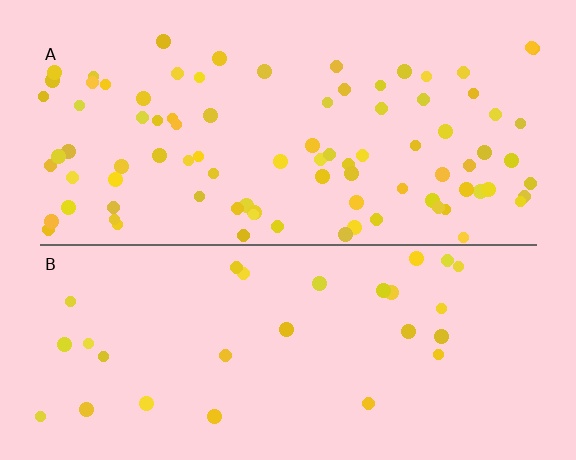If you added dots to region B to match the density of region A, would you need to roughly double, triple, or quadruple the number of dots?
Approximately triple.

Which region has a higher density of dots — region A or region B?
A (the top).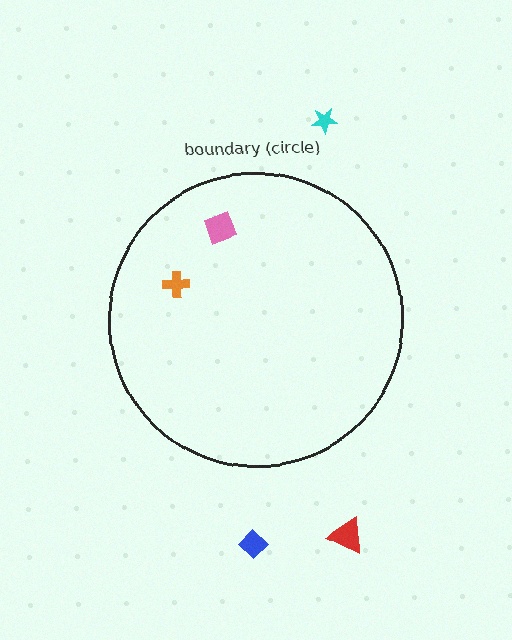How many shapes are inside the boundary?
2 inside, 3 outside.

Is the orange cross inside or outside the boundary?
Inside.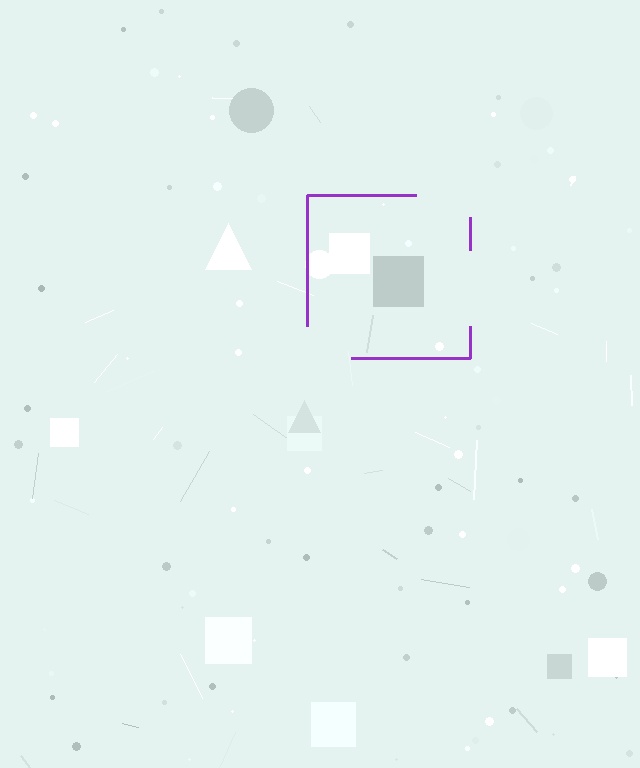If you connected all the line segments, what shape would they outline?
They would outline a square.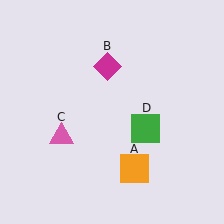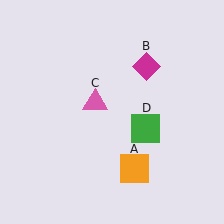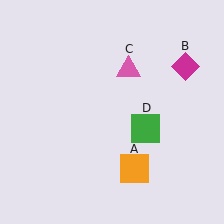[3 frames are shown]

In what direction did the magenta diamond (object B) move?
The magenta diamond (object B) moved right.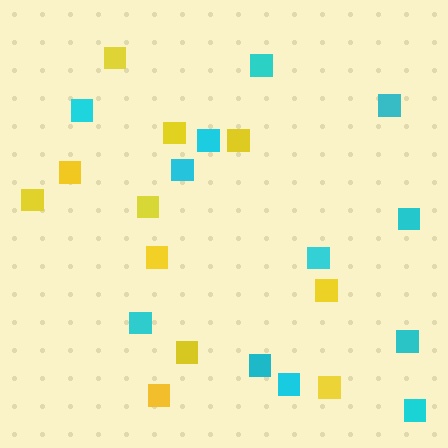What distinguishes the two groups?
There are 2 groups: one group of cyan squares (12) and one group of yellow squares (11).